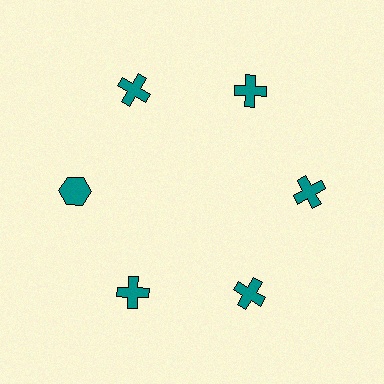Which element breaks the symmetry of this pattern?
The teal hexagon at roughly the 9 o'clock position breaks the symmetry. All other shapes are teal crosses.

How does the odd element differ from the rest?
It has a different shape: hexagon instead of cross.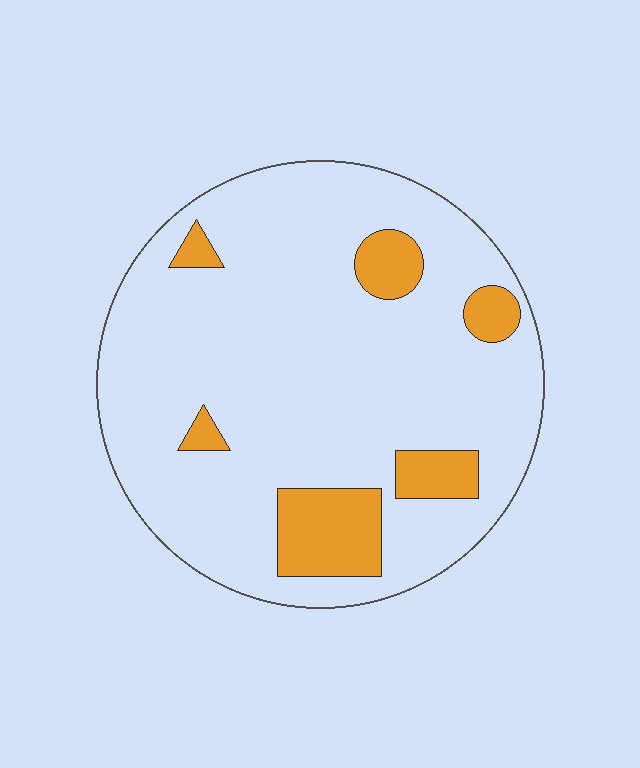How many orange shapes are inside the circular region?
6.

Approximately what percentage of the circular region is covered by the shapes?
Approximately 15%.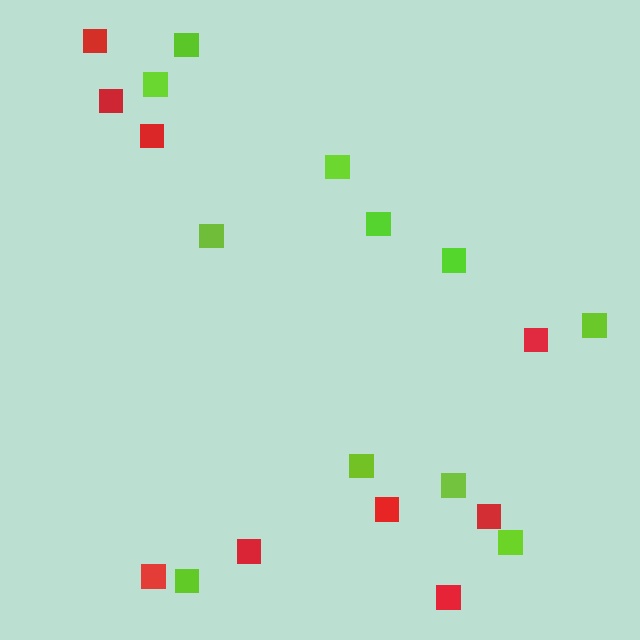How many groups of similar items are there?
There are 2 groups: one group of red squares (9) and one group of lime squares (11).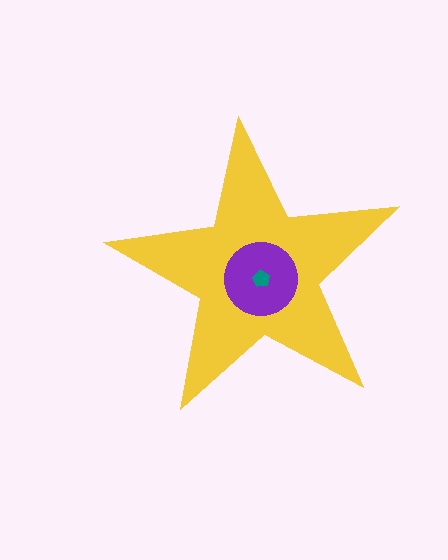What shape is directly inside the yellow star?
The purple circle.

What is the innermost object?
The teal pentagon.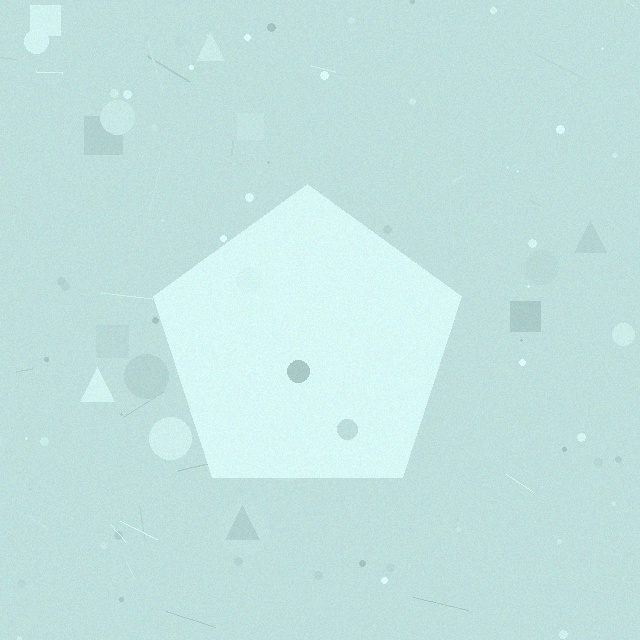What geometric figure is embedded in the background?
A pentagon is embedded in the background.